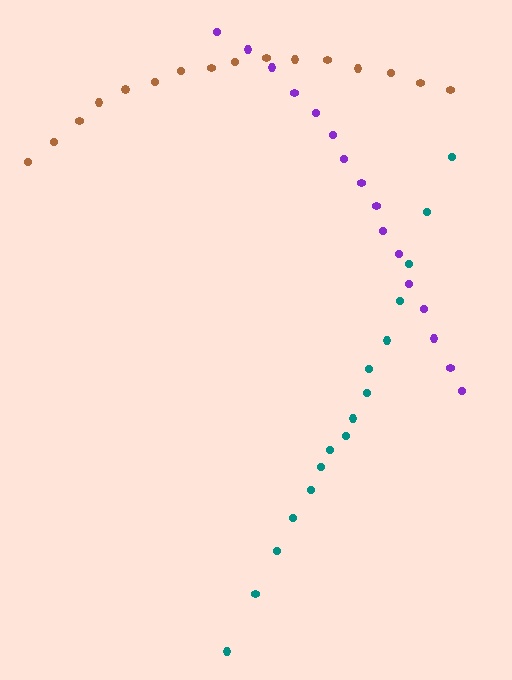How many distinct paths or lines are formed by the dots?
There are 3 distinct paths.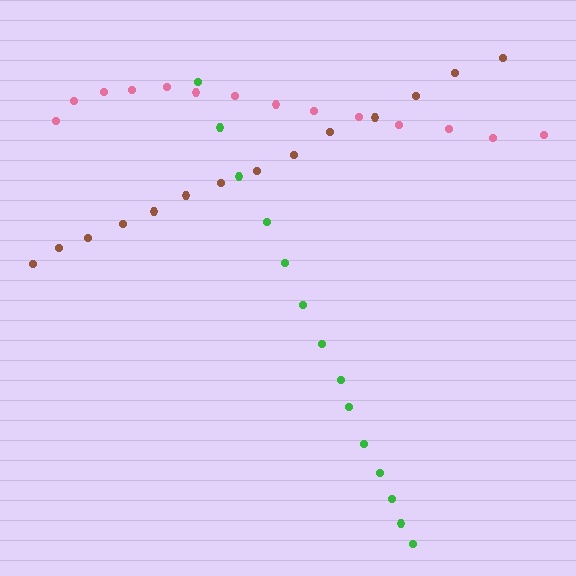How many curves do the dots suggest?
There are 3 distinct paths.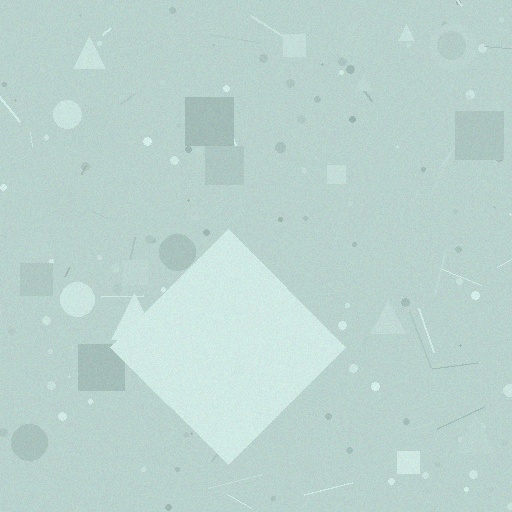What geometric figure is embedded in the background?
A diamond is embedded in the background.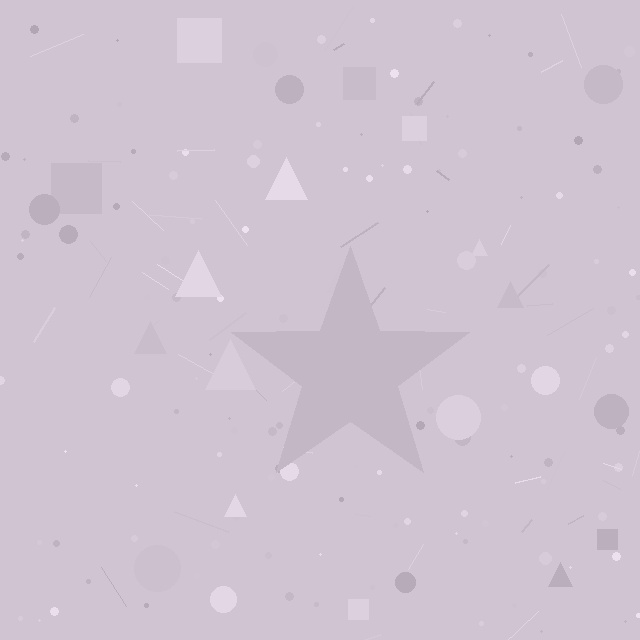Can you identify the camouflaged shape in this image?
The camouflaged shape is a star.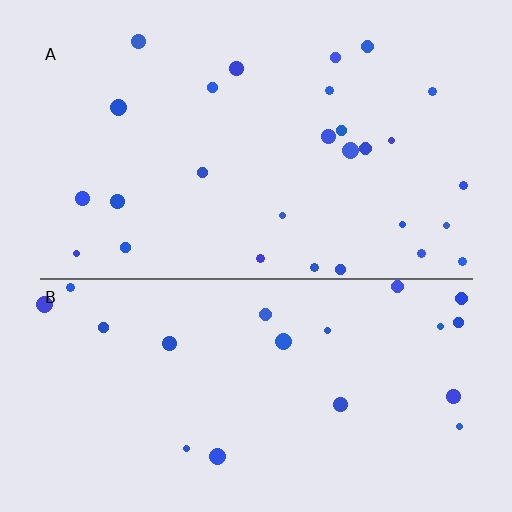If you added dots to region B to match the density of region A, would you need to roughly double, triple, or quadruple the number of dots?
Approximately double.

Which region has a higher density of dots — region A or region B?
A (the top).